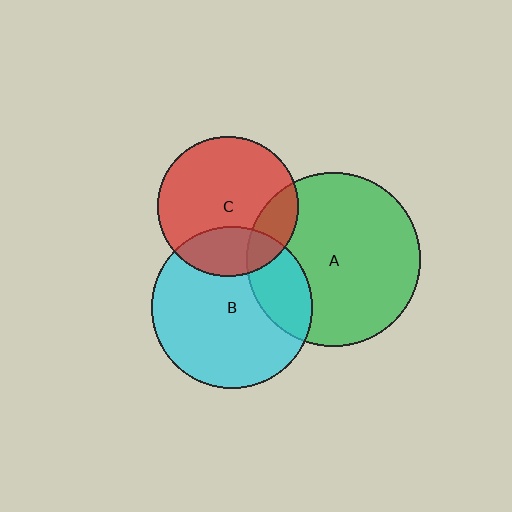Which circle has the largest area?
Circle A (green).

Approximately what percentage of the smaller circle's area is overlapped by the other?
Approximately 25%.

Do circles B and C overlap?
Yes.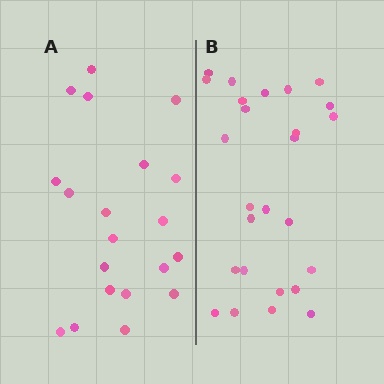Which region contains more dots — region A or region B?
Region B (the right region) has more dots.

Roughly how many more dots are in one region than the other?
Region B has about 6 more dots than region A.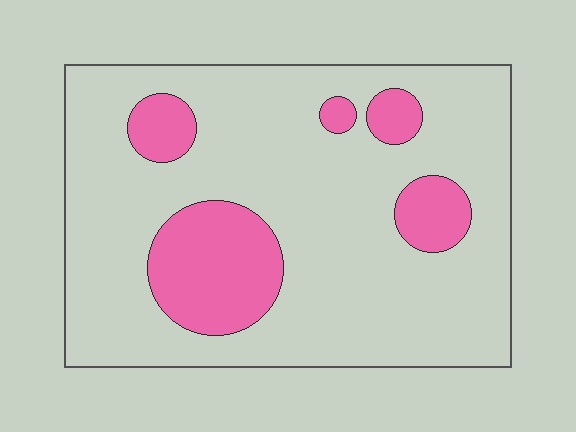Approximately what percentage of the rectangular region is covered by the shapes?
Approximately 20%.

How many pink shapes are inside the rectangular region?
5.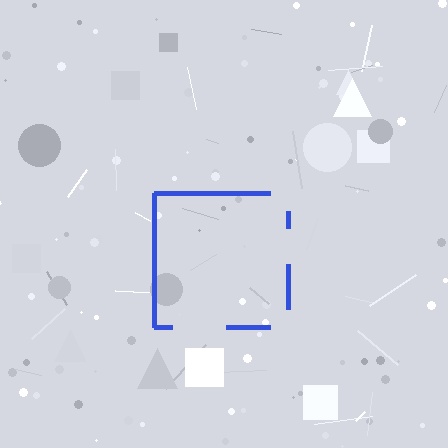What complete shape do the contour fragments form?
The contour fragments form a square.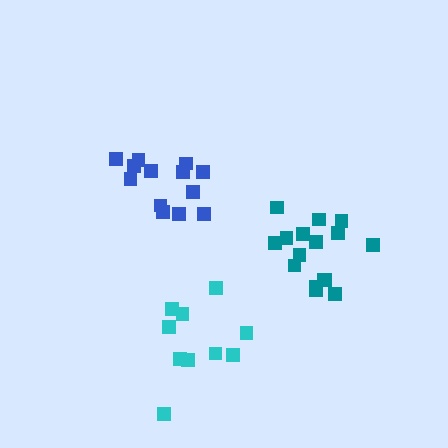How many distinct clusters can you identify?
There are 3 distinct clusters.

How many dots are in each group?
Group 1: 10 dots, Group 2: 13 dots, Group 3: 16 dots (39 total).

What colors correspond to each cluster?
The clusters are colored: cyan, blue, teal.